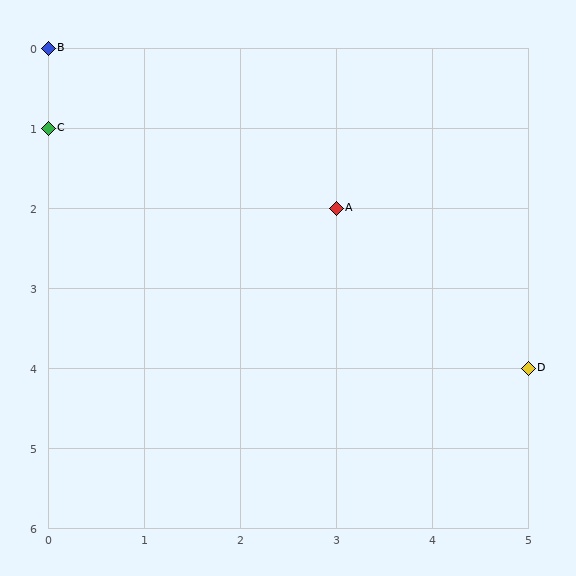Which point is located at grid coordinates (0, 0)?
Point B is at (0, 0).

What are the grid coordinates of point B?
Point B is at grid coordinates (0, 0).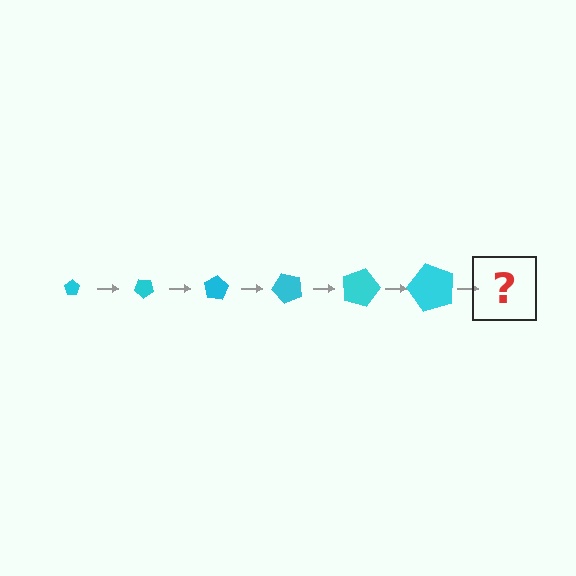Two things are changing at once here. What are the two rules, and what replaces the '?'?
The two rules are that the pentagon grows larger each step and it rotates 40 degrees each step. The '?' should be a pentagon, larger than the previous one and rotated 240 degrees from the start.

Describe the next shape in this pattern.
It should be a pentagon, larger than the previous one and rotated 240 degrees from the start.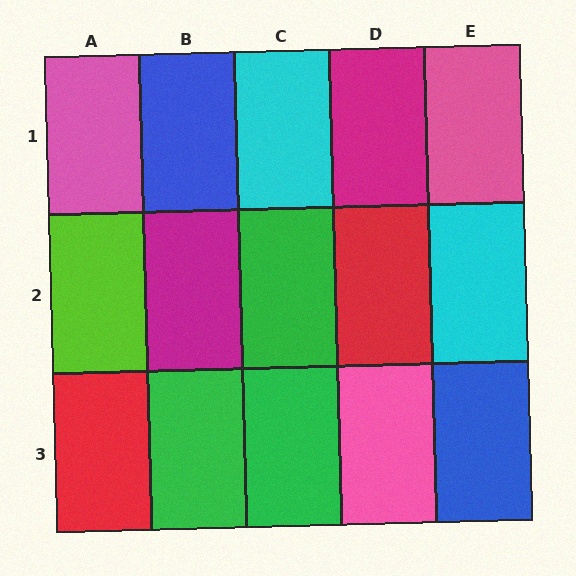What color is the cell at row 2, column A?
Lime.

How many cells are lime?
1 cell is lime.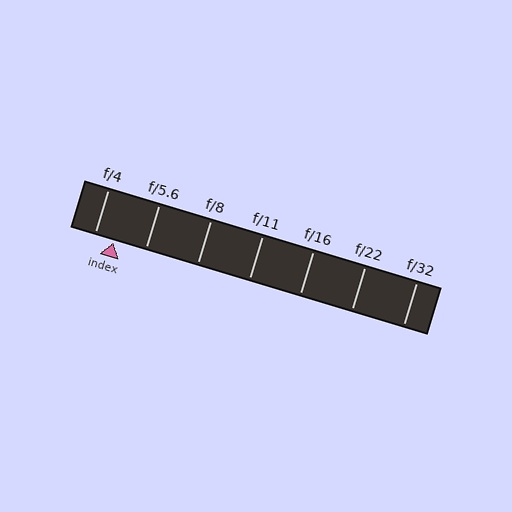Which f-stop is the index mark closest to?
The index mark is closest to f/4.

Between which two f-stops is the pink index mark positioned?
The index mark is between f/4 and f/5.6.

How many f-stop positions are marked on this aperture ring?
There are 7 f-stop positions marked.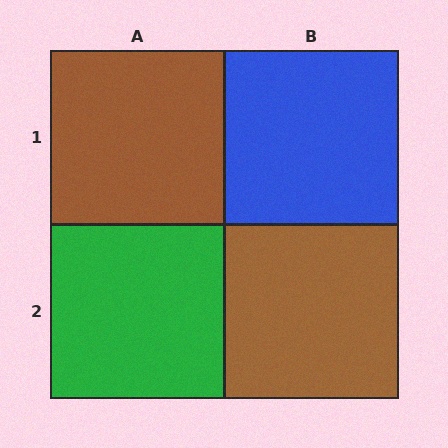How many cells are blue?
1 cell is blue.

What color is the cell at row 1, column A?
Brown.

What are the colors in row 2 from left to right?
Green, brown.